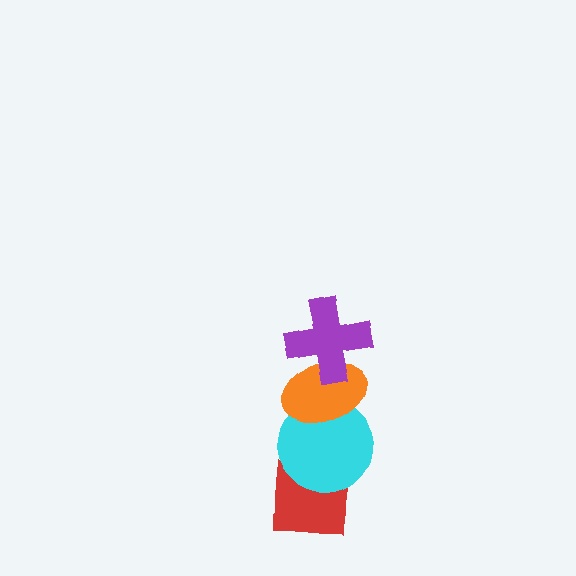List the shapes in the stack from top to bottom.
From top to bottom: the purple cross, the orange ellipse, the cyan circle, the red square.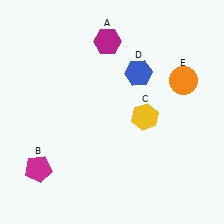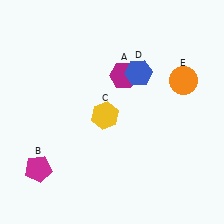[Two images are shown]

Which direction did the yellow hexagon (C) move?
The yellow hexagon (C) moved left.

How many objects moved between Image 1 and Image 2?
2 objects moved between the two images.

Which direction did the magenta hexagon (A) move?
The magenta hexagon (A) moved down.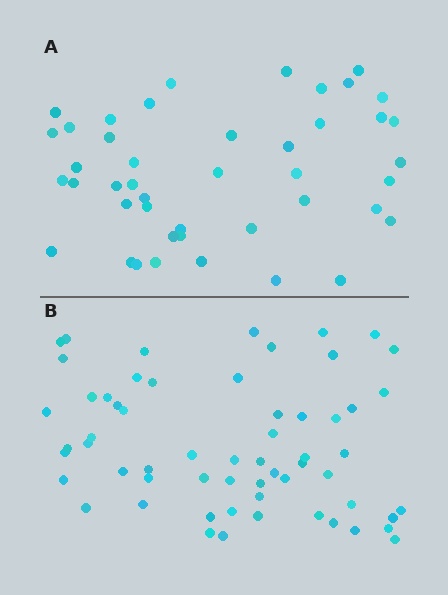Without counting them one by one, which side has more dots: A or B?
Region B (the bottom region) has more dots.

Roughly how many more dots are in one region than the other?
Region B has approximately 15 more dots than region A.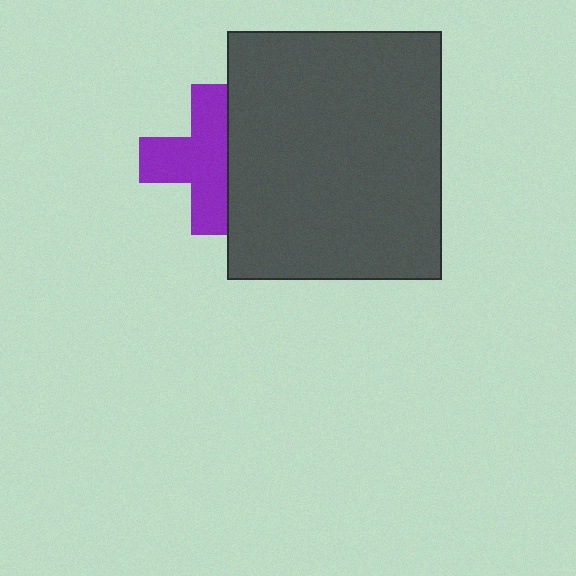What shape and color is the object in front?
The object in front is a dark gray rectangle.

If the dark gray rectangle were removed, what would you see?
You would see the complete purple cross.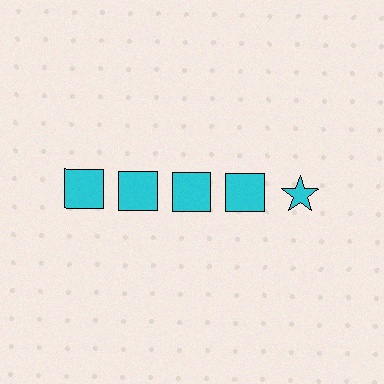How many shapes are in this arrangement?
There are 5 shapes arranged in a grid pattern.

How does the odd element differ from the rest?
It has a different shape: star instead of square.